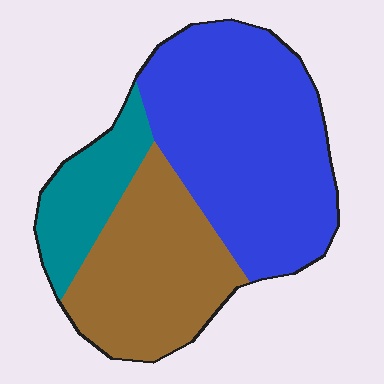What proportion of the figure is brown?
Brown covers around 35% of the figure.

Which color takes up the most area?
Blue, at roughly 50%.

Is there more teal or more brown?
Brown.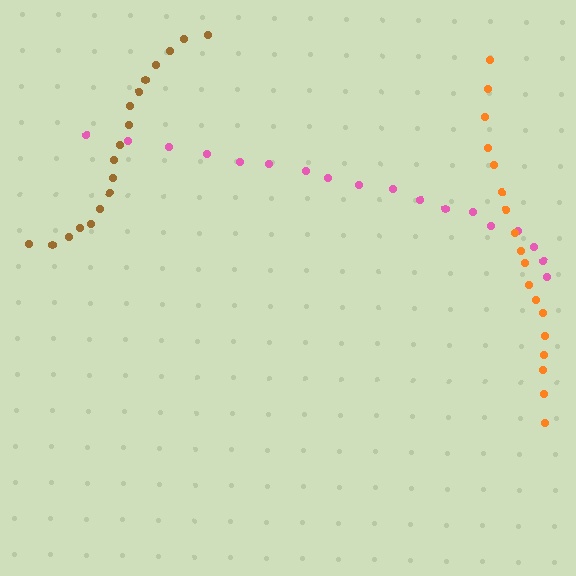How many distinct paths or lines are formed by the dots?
There are 3 distinct paths.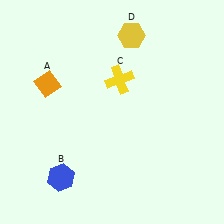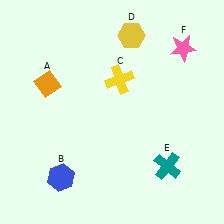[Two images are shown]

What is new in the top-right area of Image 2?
A pink star (F) was added in the top-right area of Image 2.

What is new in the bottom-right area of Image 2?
A teal cross (E) was added in the bottom-right area of Image 2.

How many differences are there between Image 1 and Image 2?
There are 2 differences between the two images.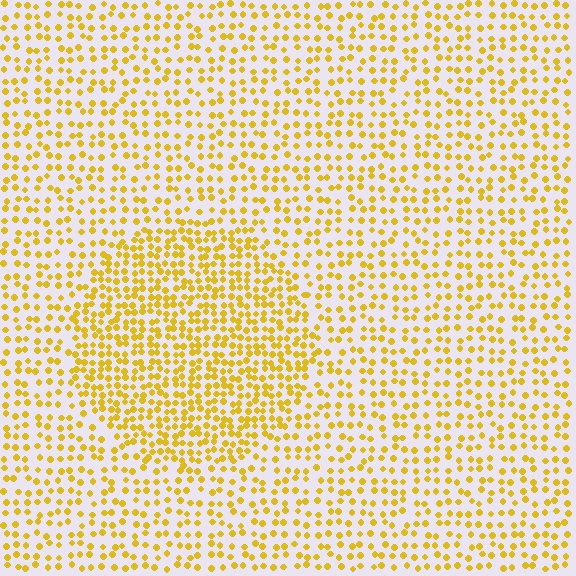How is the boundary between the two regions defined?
The boundary is defined by a change in element density (approximately 1.8x ratio). All elements are the same color, size, and shape.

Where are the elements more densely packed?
The elements are more densely packed inside the circle boundary.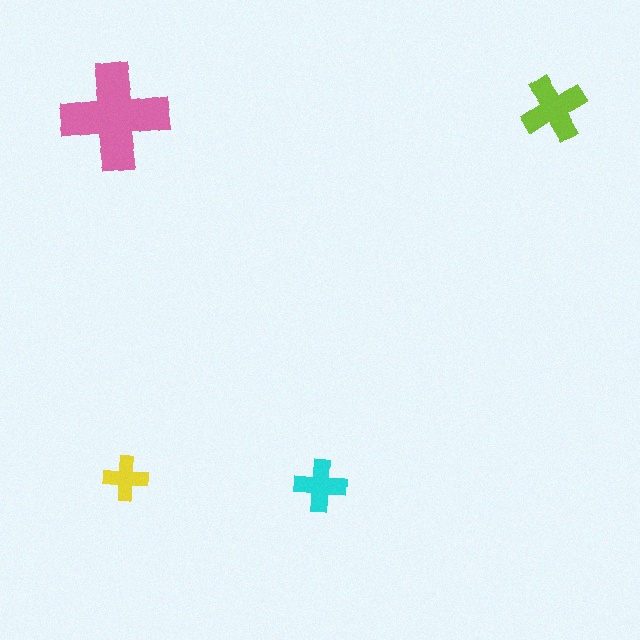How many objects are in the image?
There are 4 objects in the image.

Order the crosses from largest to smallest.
the pink one, the lime one, the cyan one, the yellow one.